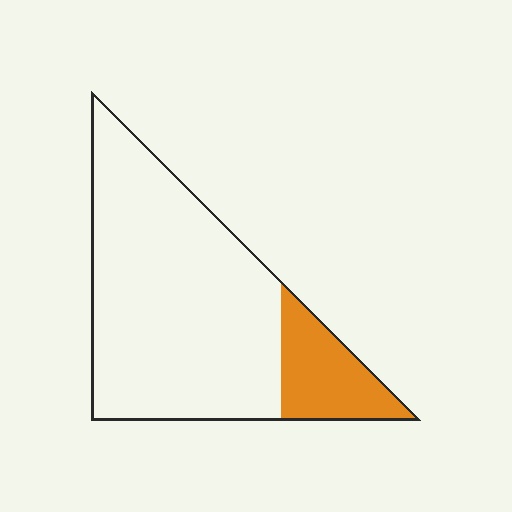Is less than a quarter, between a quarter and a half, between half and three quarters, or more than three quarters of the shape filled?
Less than a quarter.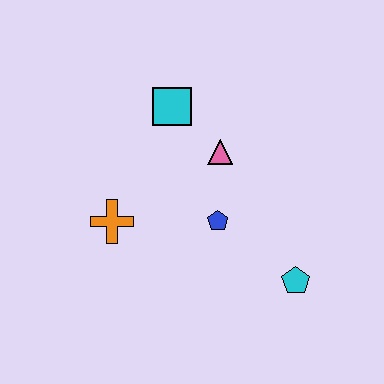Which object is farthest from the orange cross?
The cyan pentagon is farthest from the orange cross.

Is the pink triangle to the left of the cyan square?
No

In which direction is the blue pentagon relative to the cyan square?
The blue pentagon is below the cyan square.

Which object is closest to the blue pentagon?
The pink triangle is closest to the blue pentagon.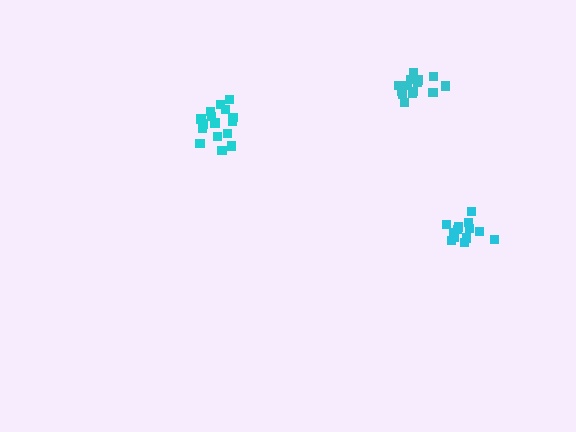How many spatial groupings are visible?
There are 3 spatial groupings.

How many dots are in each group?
Group 1: 17 dots, Group 2: 14 dots, Group 3: 13 dots (44 total).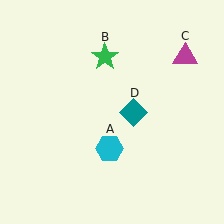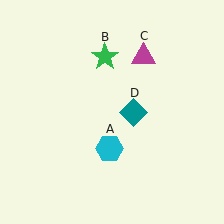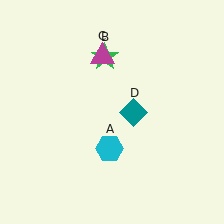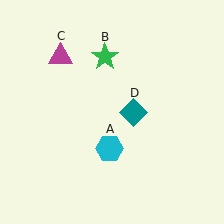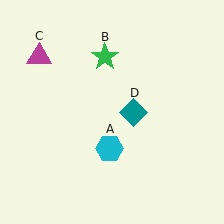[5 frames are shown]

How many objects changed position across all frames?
1 object changed position: magenta triangle (object C).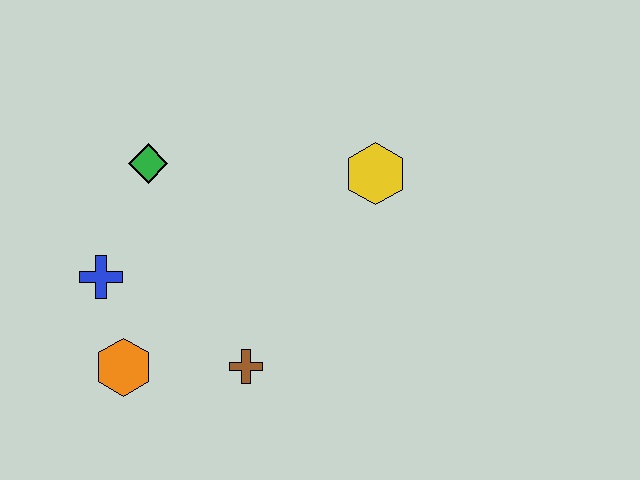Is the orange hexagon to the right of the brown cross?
No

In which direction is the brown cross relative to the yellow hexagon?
The brown cross is below the yellow hexagon.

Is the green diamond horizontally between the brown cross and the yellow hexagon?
No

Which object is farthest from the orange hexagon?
The yellow hexagon is farthest from the orange hexagon.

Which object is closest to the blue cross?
The orange hexagon is closest to the blue cross.